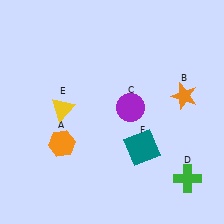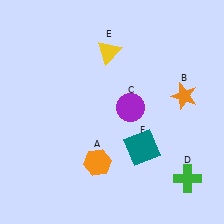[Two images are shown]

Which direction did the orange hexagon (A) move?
The orange hexagon (A) moved right.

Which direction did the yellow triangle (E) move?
The yellow triangle (E) moved up.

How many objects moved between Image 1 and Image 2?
2 objects moved between the two images.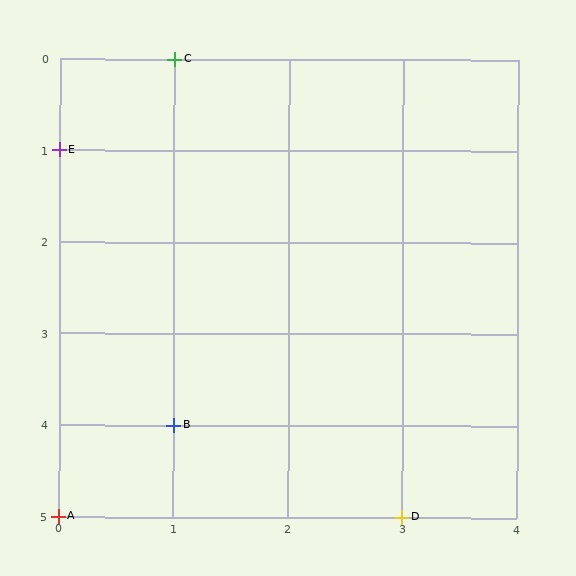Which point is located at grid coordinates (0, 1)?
Point E is at (0, 1).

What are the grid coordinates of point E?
Point E is at grid coordinates (0, 1).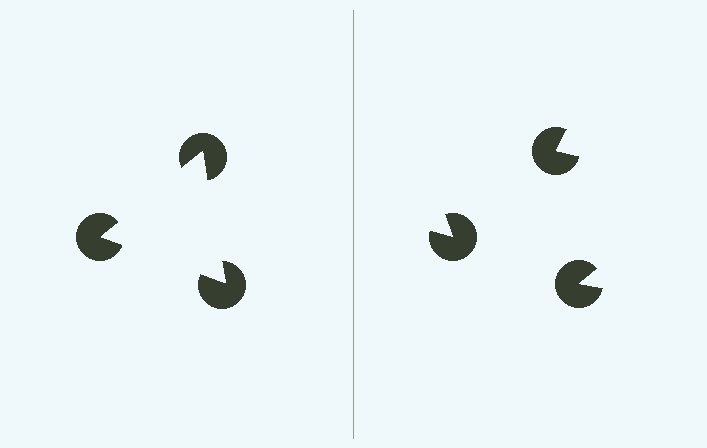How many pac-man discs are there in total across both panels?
6 — 3 on each side.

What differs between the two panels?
The pac-man discs are positioned identically on both sides; only the wedge orientations differ. On the left they align to a triangle; on the right they are misaligned.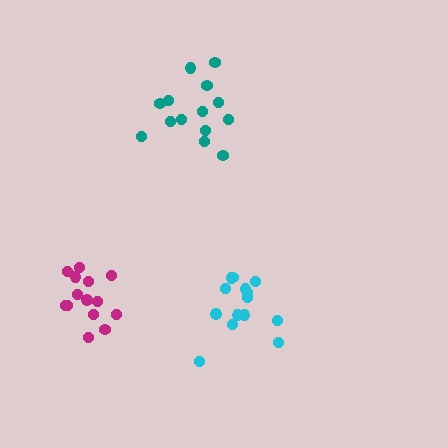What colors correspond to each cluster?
The clusters are colored: magenta, cyan, teal.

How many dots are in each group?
Group 1: 14 dots, Group 2: 14 dots, Group 3: 14 dots (42 total).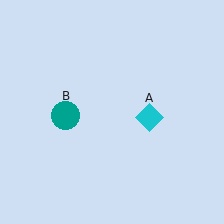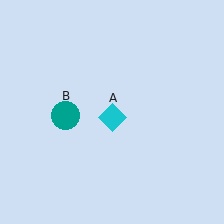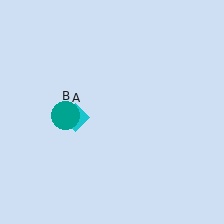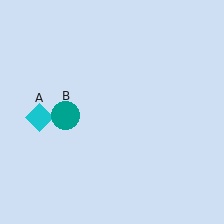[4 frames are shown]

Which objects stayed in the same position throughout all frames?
Teal circle (object B) remained stationary.